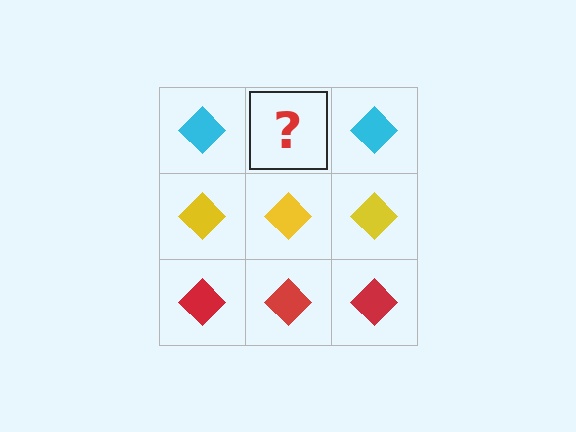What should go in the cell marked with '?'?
The missing cell should contain a cyan diamond.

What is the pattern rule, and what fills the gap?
The rule is that each row has a consistent color. The gap should be filled with a cyan diamond.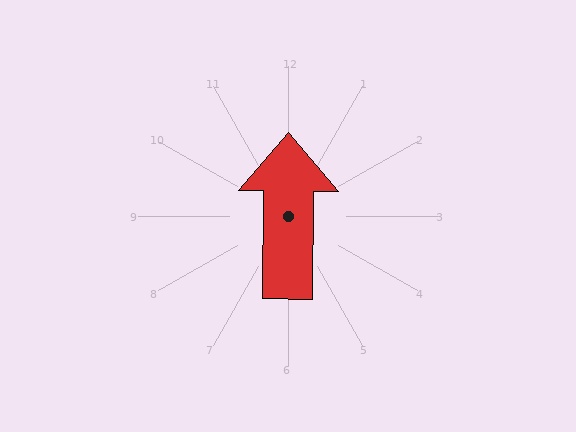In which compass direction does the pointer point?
North.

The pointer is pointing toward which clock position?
Roughly 12 o'clock.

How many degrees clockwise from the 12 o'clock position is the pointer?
Approximately 1 degrees.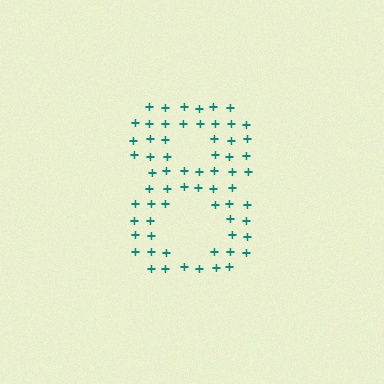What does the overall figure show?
The overall figure shows the digit 8.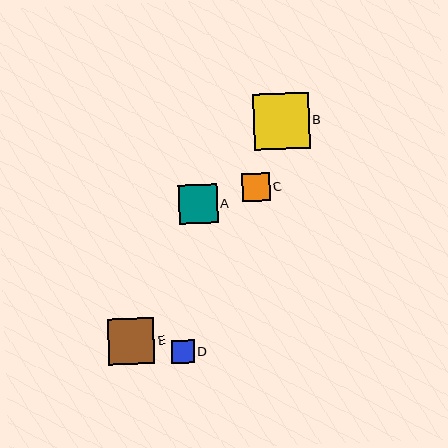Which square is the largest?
Square B is the largest with a size of approximately 56 pixels.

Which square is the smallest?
Square D is the smallest with a size of approximately 23 pixels.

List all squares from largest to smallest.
From largest to smallest: B, E, A, C, D.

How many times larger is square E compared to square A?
Square E is approximately 1.2 times the size of square A.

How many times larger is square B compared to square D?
Square B is approximately 2.4 times the size of square D.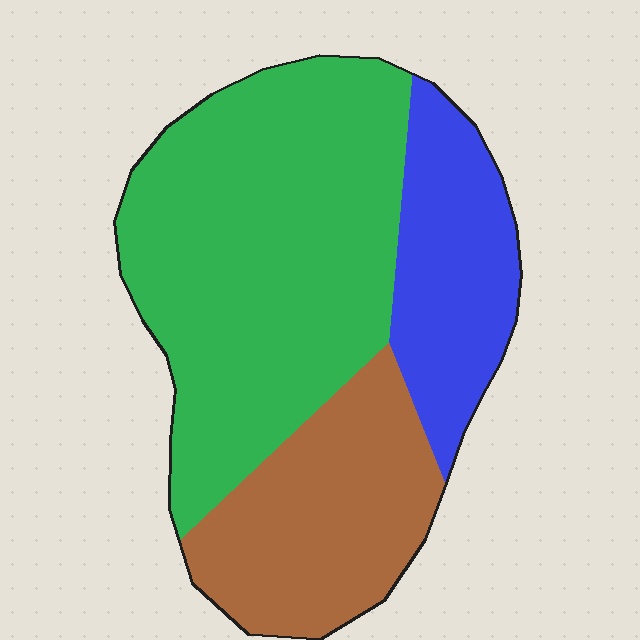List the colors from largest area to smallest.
From largest to smallest: green, brown, blue.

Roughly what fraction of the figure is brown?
Brown takes up between a sixth and a third of the figure.